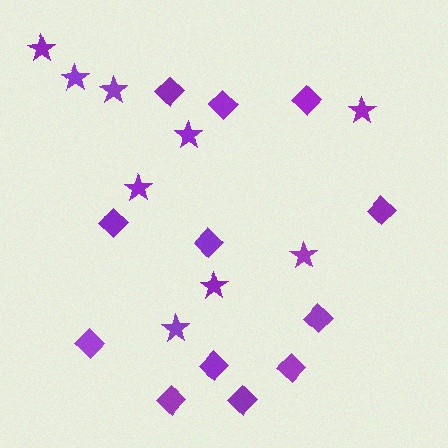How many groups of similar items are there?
There are 2 groups: one group of stars (9) and one group of diamonds (12).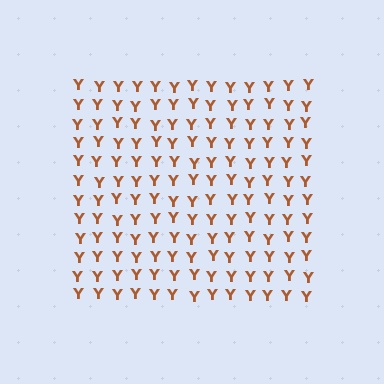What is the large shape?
The large shape is a square.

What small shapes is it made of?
It is made of small letter Y's.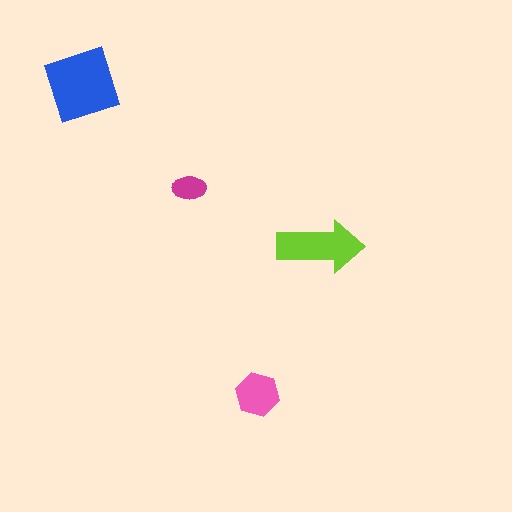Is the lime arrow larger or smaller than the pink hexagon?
Larger.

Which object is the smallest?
The magenta ellipse.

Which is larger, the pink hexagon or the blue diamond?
The blue diamond.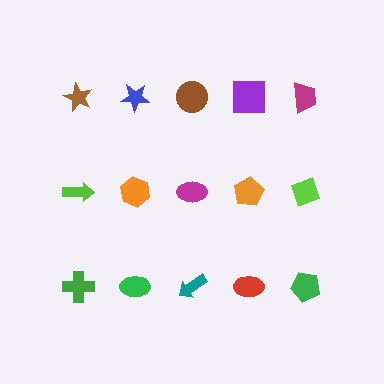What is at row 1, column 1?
A brown star.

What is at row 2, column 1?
A lime arrow.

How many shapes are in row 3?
5 shapes.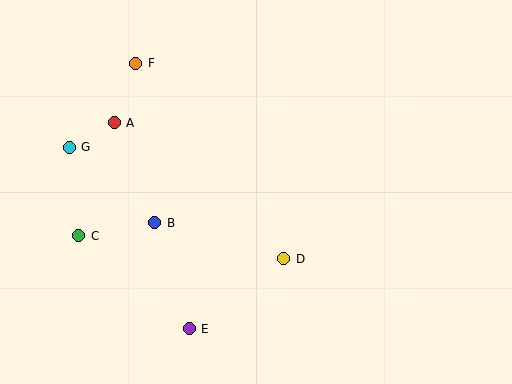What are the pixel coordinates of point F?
Point F is at (136, 63).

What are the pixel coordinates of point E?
Point E is at (189, 329).